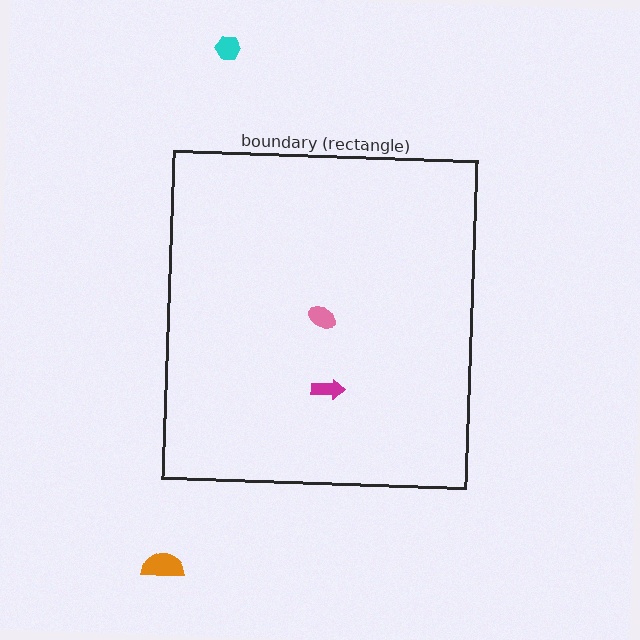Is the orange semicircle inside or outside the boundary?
Outside.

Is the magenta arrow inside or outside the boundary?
Inside.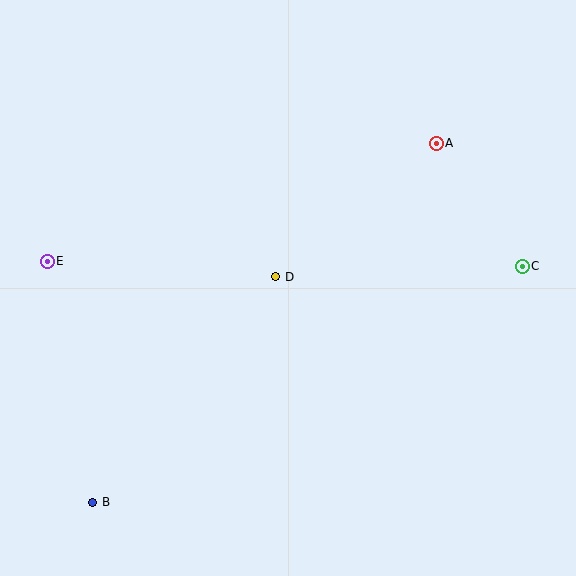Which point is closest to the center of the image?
Point D at (276, 277) is closest to the center.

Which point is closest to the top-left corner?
Point E is closest to the top-left corner.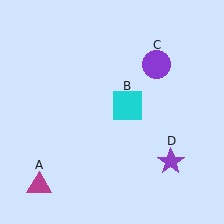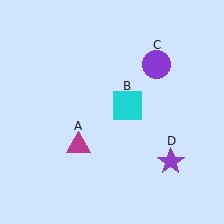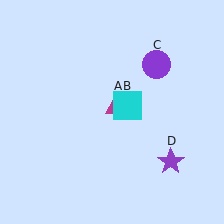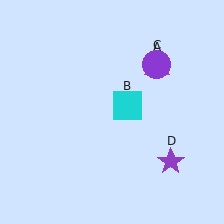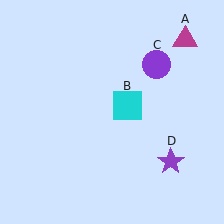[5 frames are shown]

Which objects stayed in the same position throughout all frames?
Cyan square (object B) and purple circle (object C) and purple star (object D) remained stationary.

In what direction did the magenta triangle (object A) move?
The magenta triangle (object A) moved up and to the right.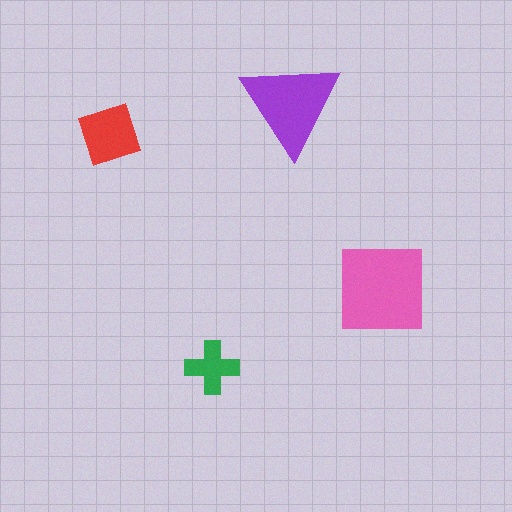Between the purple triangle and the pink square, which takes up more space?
The pink square.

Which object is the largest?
The pink square.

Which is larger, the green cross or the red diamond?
The red diamond.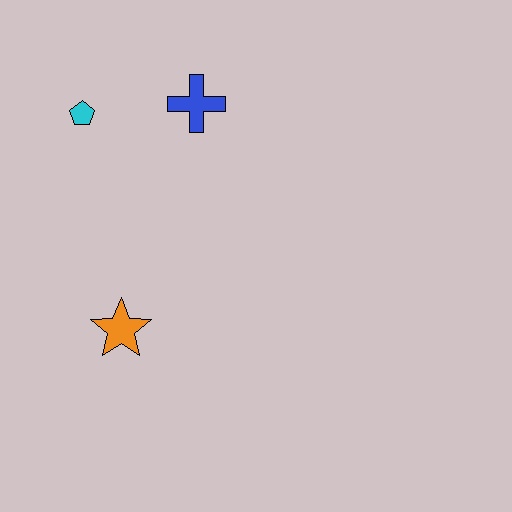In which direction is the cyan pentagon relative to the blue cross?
The cyan pentagon is to the left of the blue cross.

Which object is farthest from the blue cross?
The orange star is farthest from the blue cross.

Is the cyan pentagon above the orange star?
Yes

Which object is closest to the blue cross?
The cyan pentagon is closest to the blue cross.